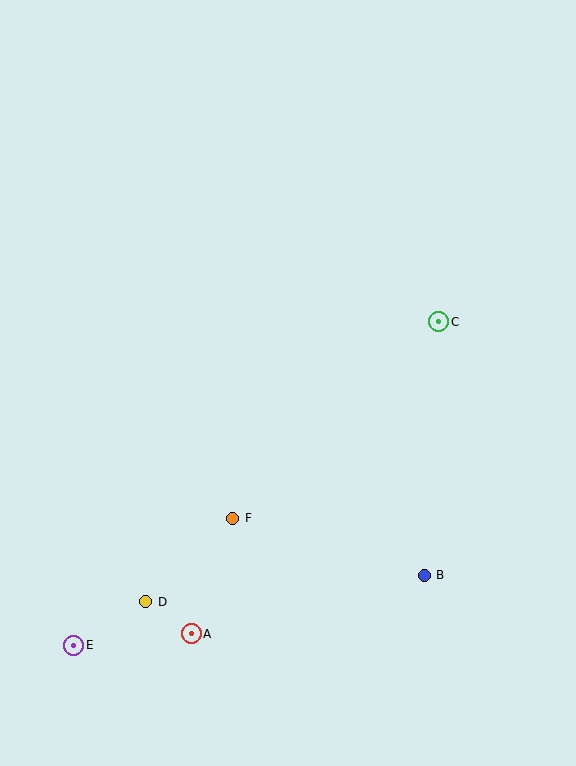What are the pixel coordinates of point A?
Point A is at (191, 634).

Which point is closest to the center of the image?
Point F at (233, 518) is closest to the center.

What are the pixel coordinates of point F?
Point F is at (233, 518).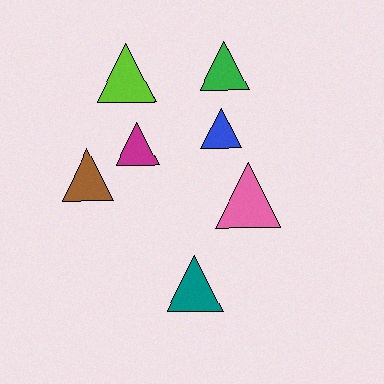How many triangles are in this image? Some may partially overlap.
There are 7 triangles.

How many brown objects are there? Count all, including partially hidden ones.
There is 1 brown object.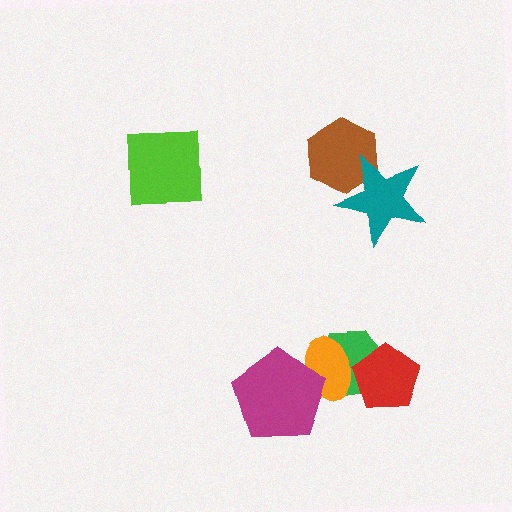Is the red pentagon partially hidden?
No, no other shape covers it.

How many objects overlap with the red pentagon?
2 objects overlap with the red pentagon.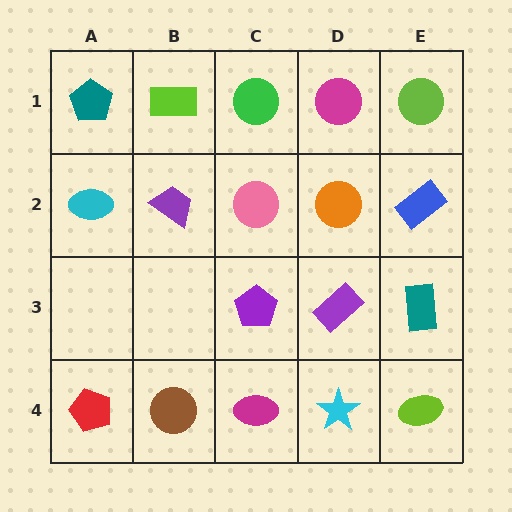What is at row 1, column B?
A lime rectangle.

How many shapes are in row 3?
3 shapes.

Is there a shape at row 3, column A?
No, that cell is empty.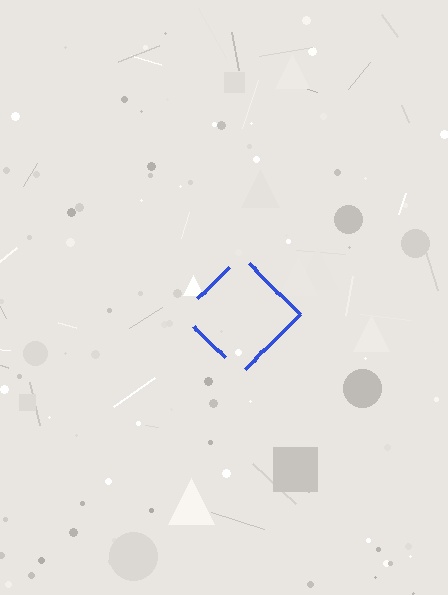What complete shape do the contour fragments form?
The contour fragments form a diamond.